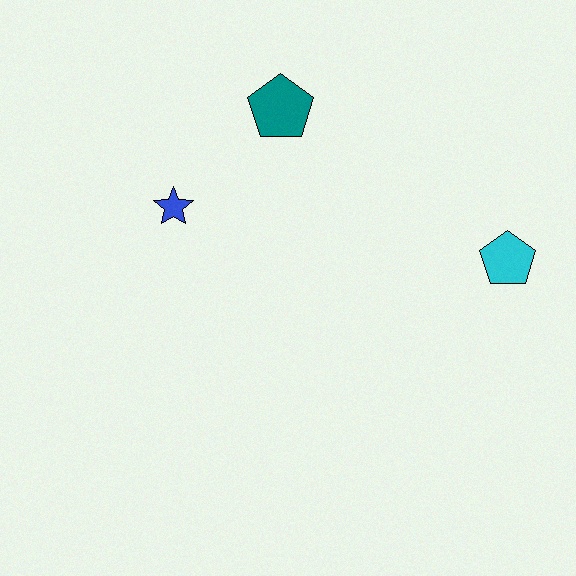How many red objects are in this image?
There are no red objects.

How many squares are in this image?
There are no squares.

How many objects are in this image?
There are 3 objects.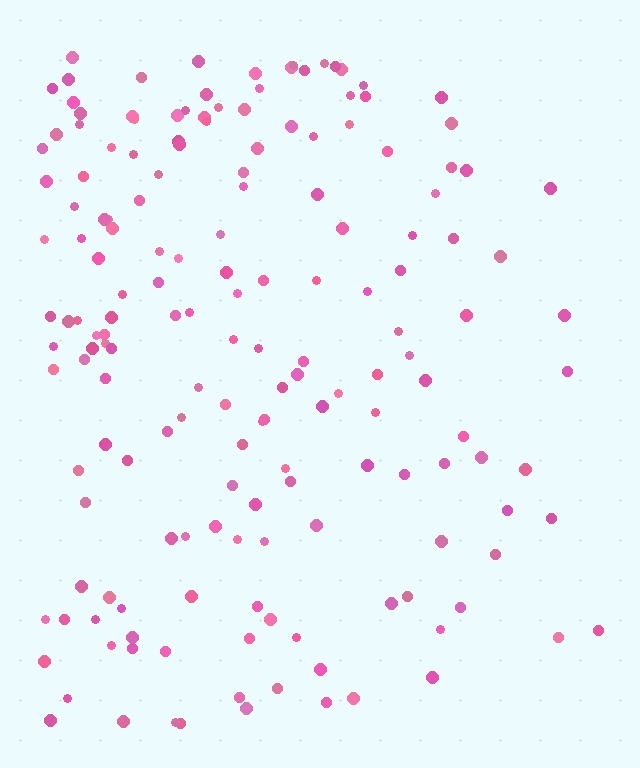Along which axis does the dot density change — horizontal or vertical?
Horizontal.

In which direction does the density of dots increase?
From right to left, with the left side densest.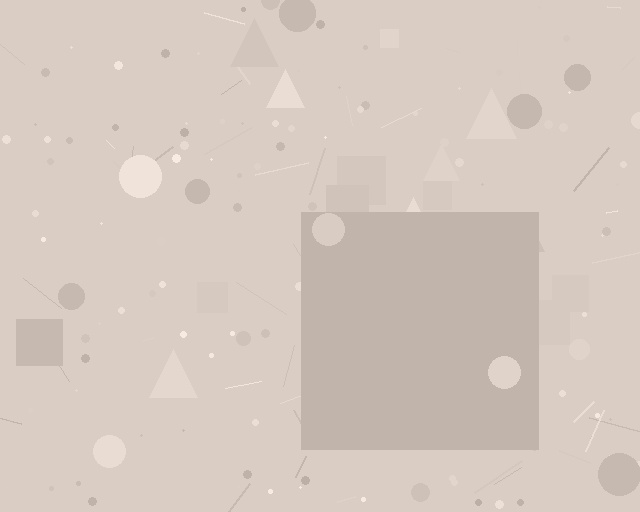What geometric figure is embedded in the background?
A square is embedded in the background.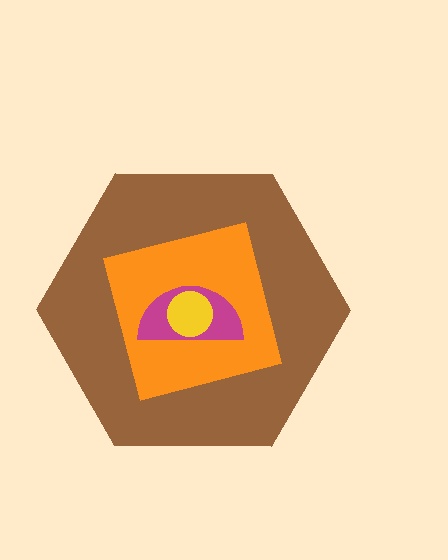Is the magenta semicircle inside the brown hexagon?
Yes.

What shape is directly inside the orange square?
The magenta semicircle.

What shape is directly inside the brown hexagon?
The orange square.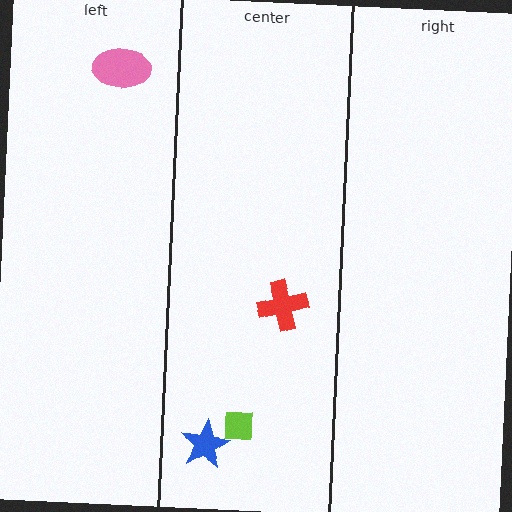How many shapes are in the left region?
1.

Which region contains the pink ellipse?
The left region.